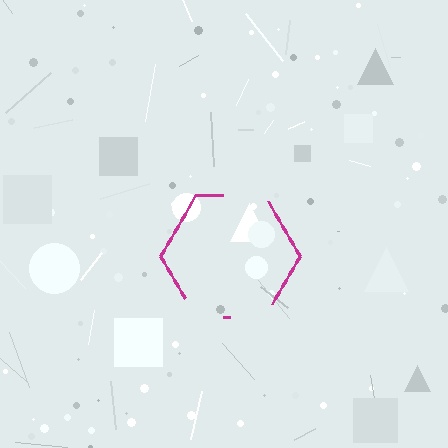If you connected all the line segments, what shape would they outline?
They would outline a hexagon.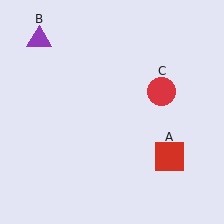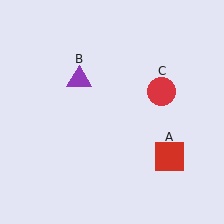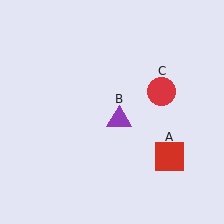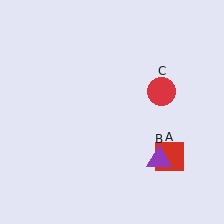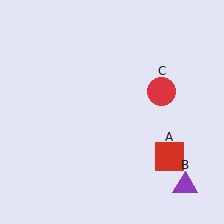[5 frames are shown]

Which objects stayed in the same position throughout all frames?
Red square (object A) and red circle (object C) remained stationary.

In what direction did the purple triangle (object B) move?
The purple triangle (object B) moved down and to the right.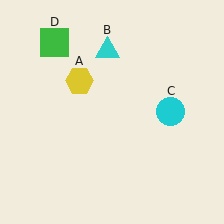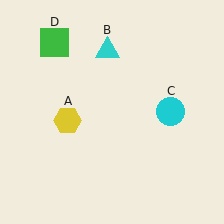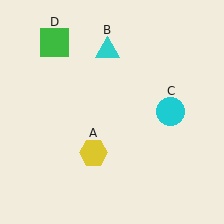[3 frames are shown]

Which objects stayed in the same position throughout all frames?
Cyan triangle (object B) and cyan circle (object C) and green square (object D) remained stationary.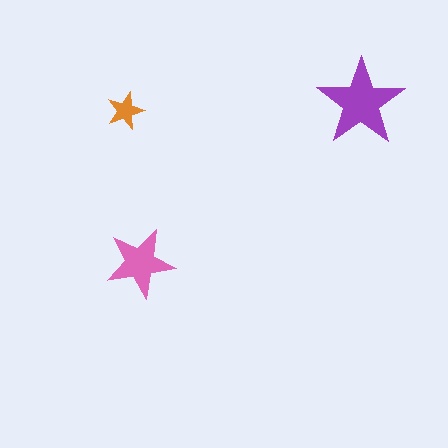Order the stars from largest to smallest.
the purple one, the pink one, the orange one.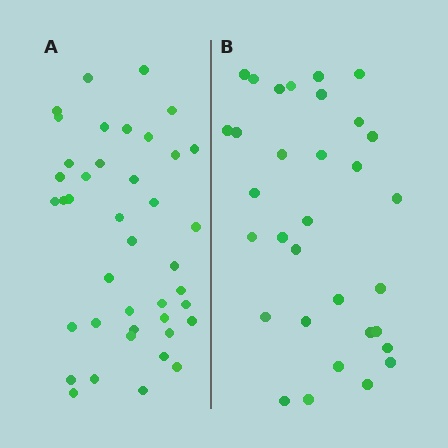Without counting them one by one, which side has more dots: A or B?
Region A (the left region) has more dots.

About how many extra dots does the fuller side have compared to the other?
Region A has roughly 8 or so more dots than region B.